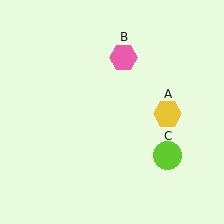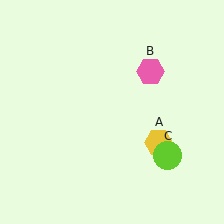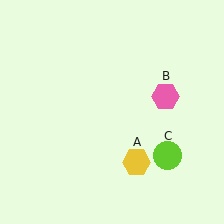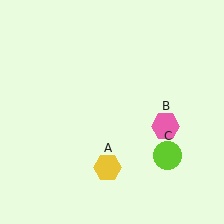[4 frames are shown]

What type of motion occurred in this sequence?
The yellow hexagon (object A), pink hexagon (object B) rotated clockwise around the center of the scene.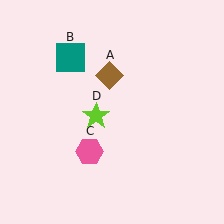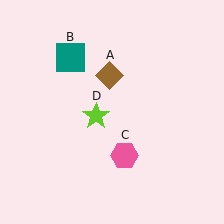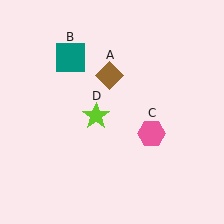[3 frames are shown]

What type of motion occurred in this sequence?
The pink hexagon (object C) rotated counterclockwise around the center of the scene.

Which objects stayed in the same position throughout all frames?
Brown diamond (object A) and teal square (object B) and lime star (object D) remained stationary.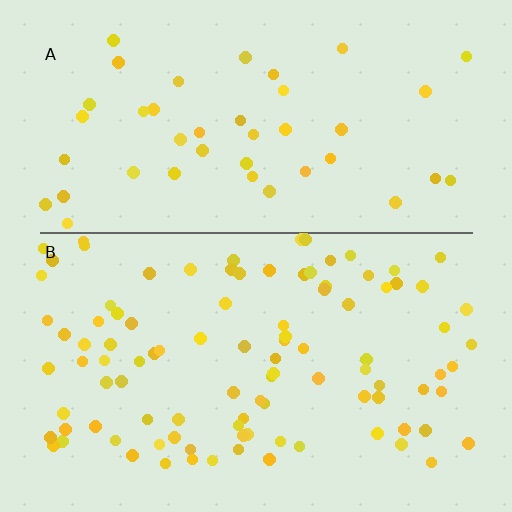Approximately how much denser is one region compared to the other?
Approximately 2.3× — region B over region A.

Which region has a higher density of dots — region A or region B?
B (the bottom).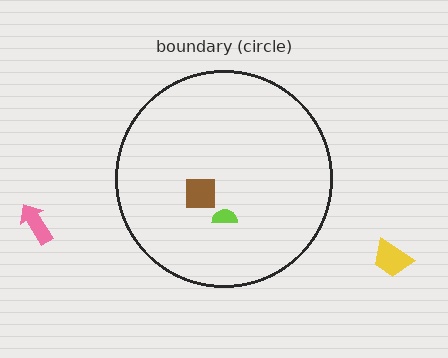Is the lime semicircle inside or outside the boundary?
Inside.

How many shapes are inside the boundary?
2 inside, 2 outside.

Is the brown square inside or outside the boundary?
Inside.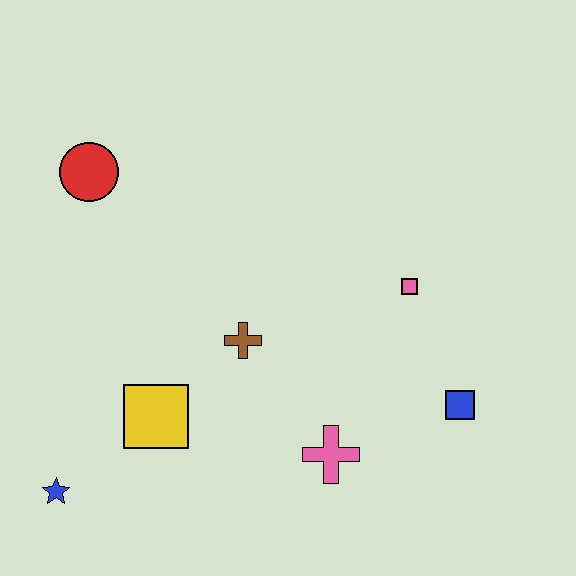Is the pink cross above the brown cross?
No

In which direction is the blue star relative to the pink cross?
The blue star is to the left of the pink cross.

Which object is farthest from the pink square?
The blue star is farthest from the pink square.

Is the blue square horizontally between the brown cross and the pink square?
No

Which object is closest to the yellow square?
The brown cross is closest to the yellow square.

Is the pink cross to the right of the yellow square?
Yes